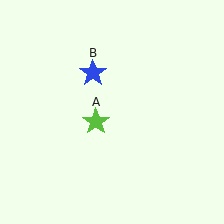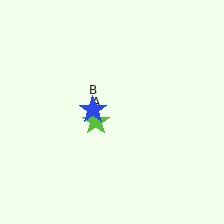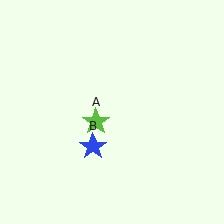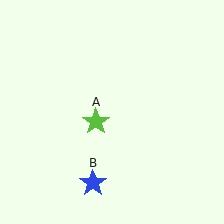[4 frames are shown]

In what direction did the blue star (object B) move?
The blue star (object B) moved down.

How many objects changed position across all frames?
1 object changed position: blue star (object B).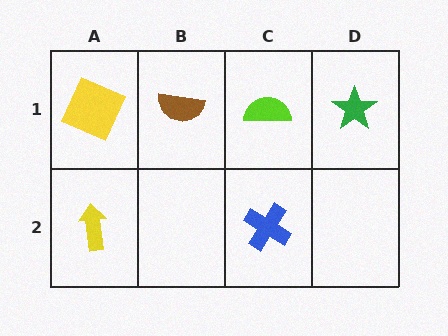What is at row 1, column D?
A green star.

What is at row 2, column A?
A yellow arrow.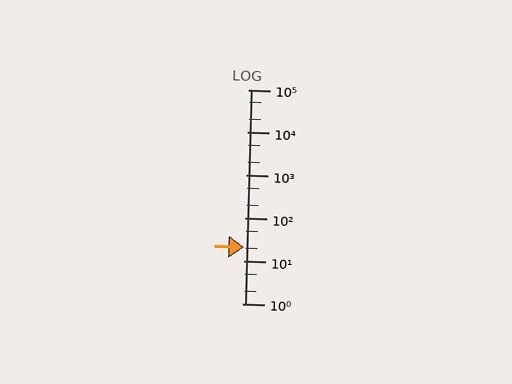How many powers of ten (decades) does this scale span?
The scale spans 5 decades, from 1 to 100000.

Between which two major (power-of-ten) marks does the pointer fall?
The pointer is between 10 and 100.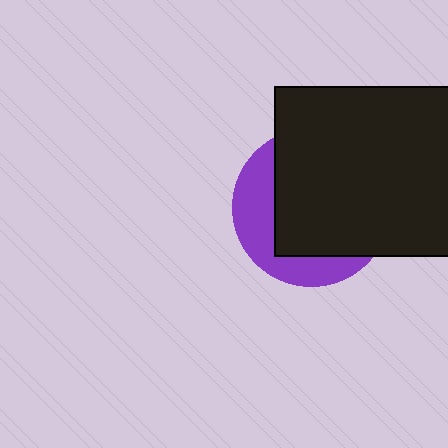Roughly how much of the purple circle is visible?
A small part of it is visible (roughly 32%).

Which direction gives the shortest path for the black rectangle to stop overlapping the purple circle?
Moving toward the upper-right gives the shortest separation.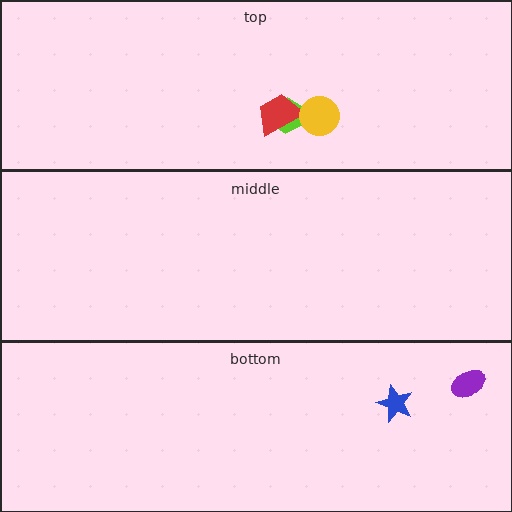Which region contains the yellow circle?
The top region.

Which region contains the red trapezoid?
The top region.